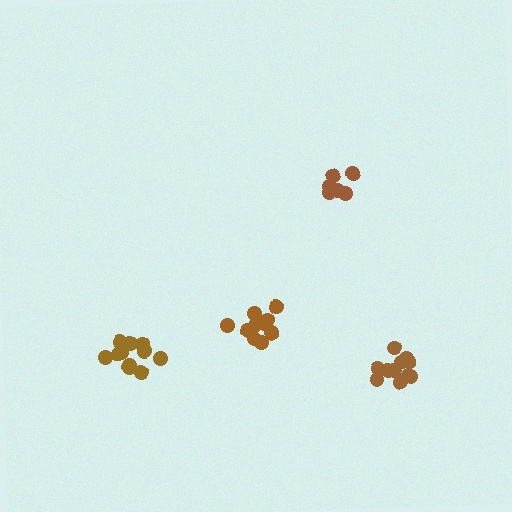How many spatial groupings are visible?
There are 4 spatial groupings.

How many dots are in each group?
Group 1: 11 dots, Group 2: 11 dots, Group 3: 6 dots, Group 4: 10 dots (38 total).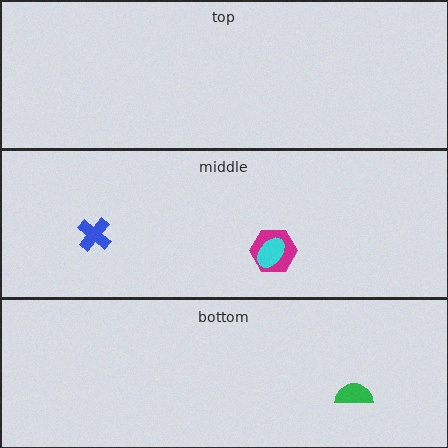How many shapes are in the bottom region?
1.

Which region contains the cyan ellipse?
The middle region.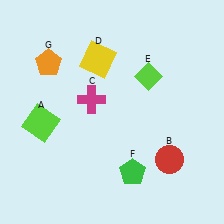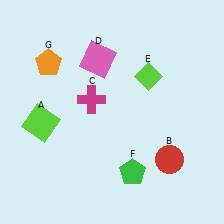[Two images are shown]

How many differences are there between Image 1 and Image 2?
There is 1 difference between the two images.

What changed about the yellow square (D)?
In Image 1, D is yellow. In Image 2, it changed to pink.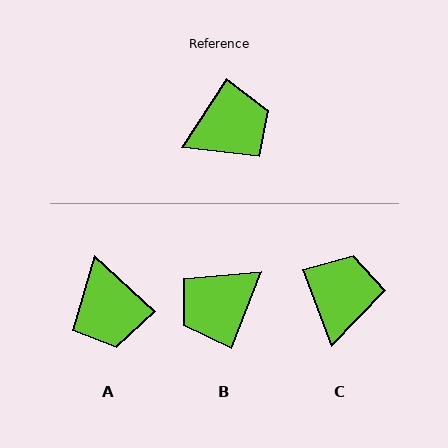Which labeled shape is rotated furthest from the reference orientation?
B, about 168 degrees away.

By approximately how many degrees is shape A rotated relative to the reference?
Approximately 100 degrees clockwise.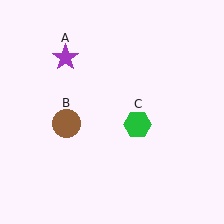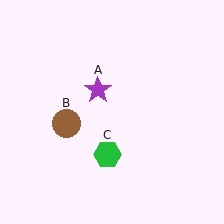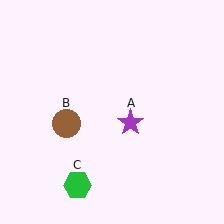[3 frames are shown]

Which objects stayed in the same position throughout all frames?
Brown circle (object B) remained stationary.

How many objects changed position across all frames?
2 objects changed position: purple star (object A), green hexagon (object C).